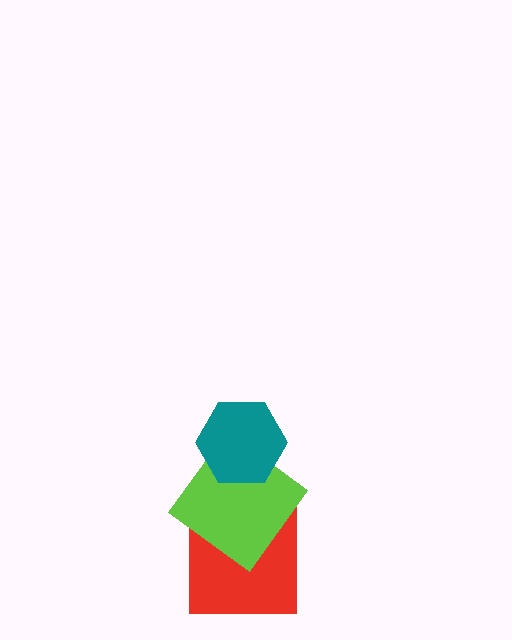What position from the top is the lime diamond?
The lime diamond is 2nd from the top.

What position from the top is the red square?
The red square is 3rd from the top.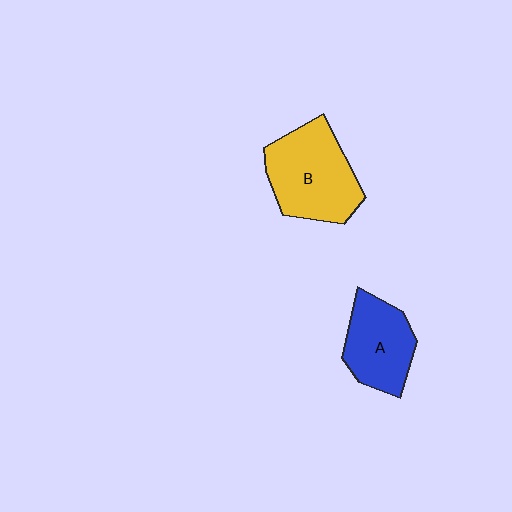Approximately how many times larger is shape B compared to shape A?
Approximately 1.3 times.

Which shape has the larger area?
Shape B (yellow).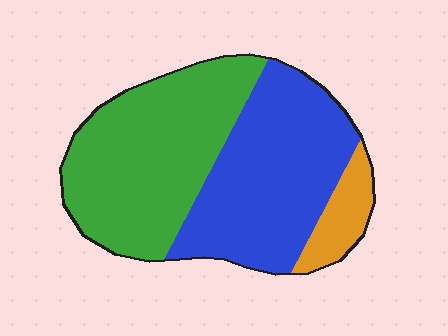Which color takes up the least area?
Orange, at roughly 10%.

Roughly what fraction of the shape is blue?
Blue covers about 45% of the shape.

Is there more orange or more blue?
Blue.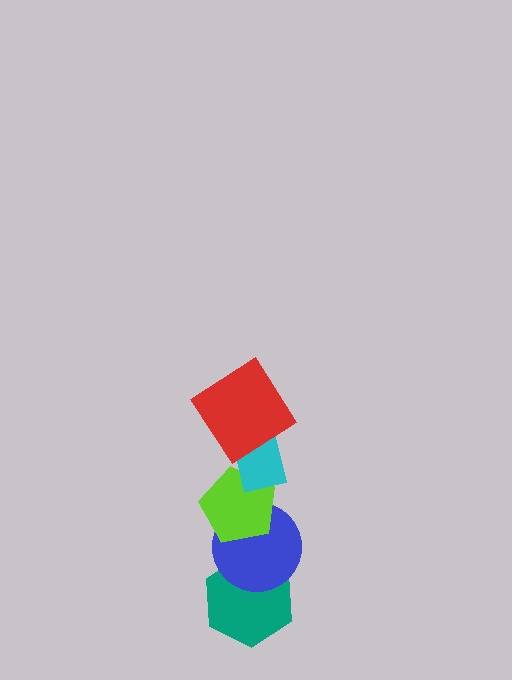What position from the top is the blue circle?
The blue circle is 4th from the top.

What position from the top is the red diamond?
The red diamond is 1st from the top.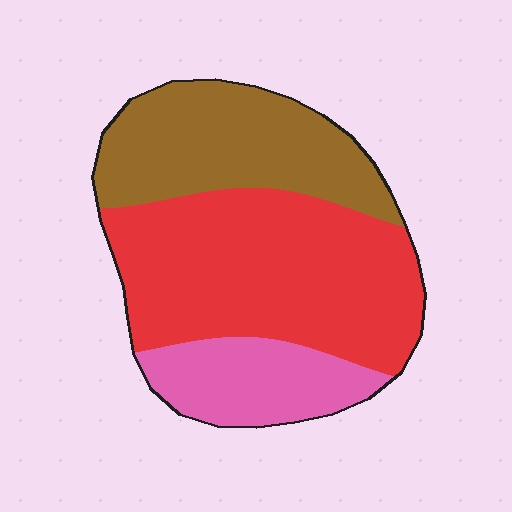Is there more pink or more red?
Red.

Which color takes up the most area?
Red, at roughly 50%.